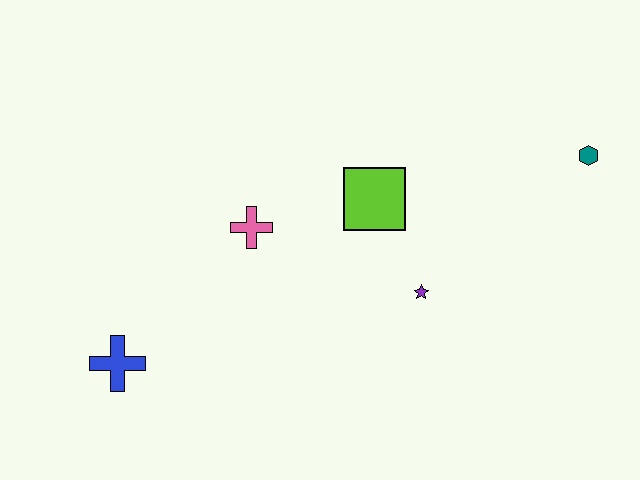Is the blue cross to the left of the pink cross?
Yes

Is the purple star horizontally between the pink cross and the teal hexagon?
Yes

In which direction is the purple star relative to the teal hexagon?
The purple star is to the left of the teal hexagon.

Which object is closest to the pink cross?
The lime square is closest to the pink cross.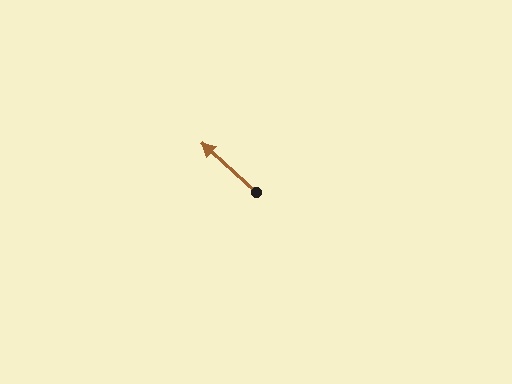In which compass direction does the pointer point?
Northwest.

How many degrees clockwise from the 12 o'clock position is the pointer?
Approximately 312 degrees.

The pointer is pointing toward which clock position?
Roughly 10 o'clock.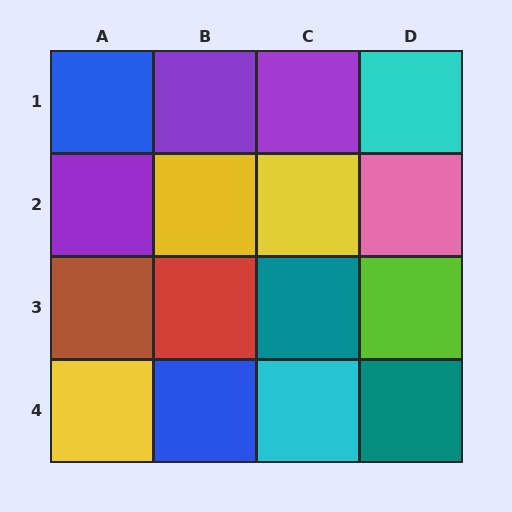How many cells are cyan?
2 cells are cyan.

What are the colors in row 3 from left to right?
Brown, red, teal, lime.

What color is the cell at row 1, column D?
Cyan.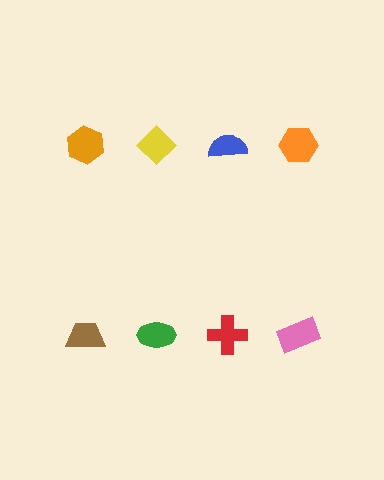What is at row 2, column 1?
A brown trapezoid.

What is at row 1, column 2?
A yellow diamond.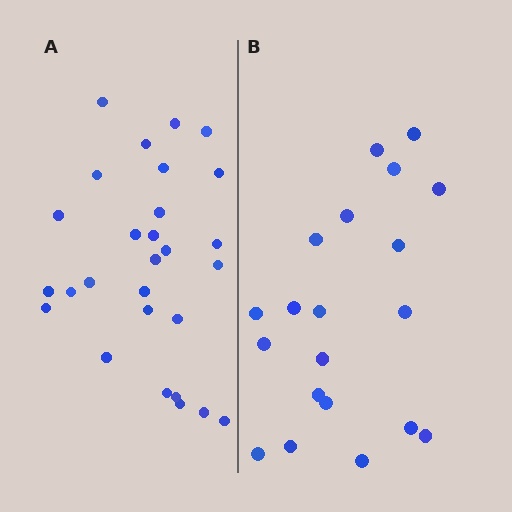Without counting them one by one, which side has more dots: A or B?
Region A (the left region) has more dots.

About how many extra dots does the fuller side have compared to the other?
Region A has roughly 8 or so more dots than region B.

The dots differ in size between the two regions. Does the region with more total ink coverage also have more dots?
No. Region B has more total ink coverage because its dots are larger, but region A actually contains more individual dots. Total area can be misleading — the number of items is what matters here.